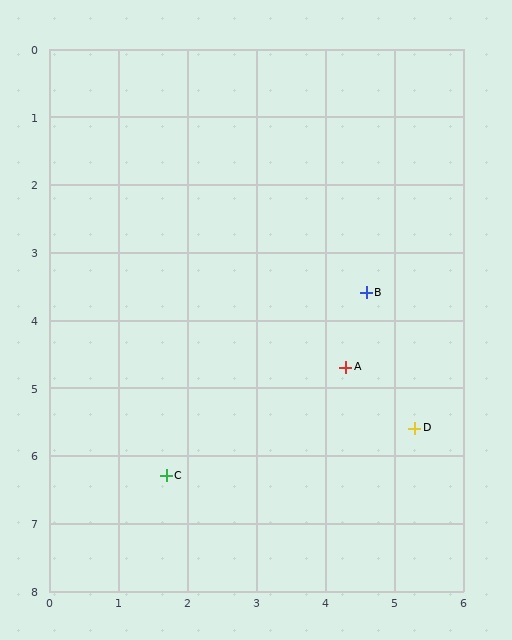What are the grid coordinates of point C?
Point C is at approximately (1.7, 6.3).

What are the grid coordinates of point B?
Point B is at approximately (4.6, 3.6).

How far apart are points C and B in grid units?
Points C and B are about 4.0 grid units apart.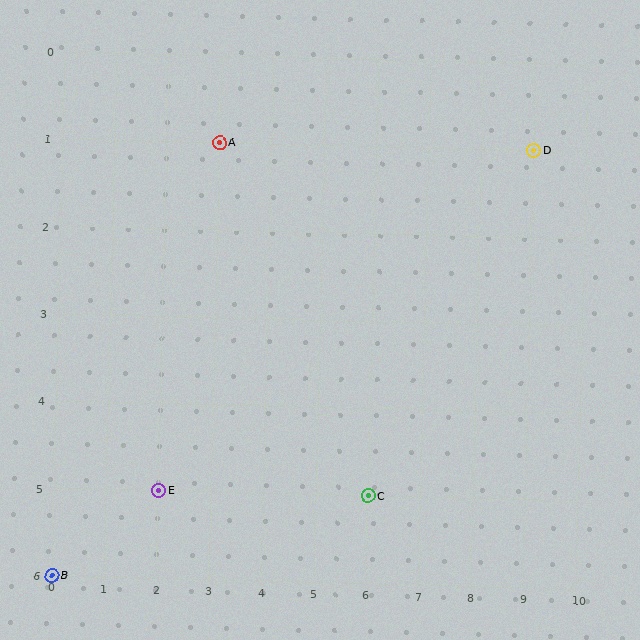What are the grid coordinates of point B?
Point B is at grid coordinates (0, 6).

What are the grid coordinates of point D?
Point D is at grid coordinates (9, 1).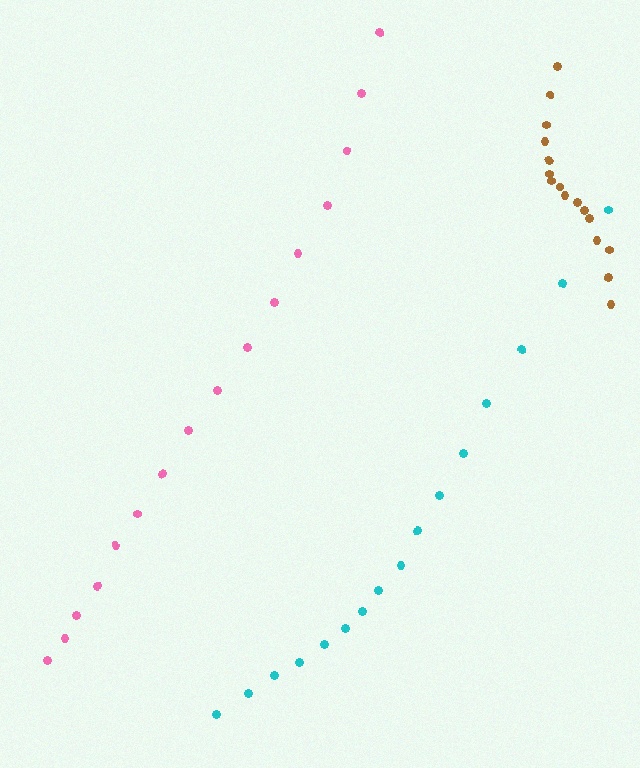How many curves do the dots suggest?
There are 3 distinct paths.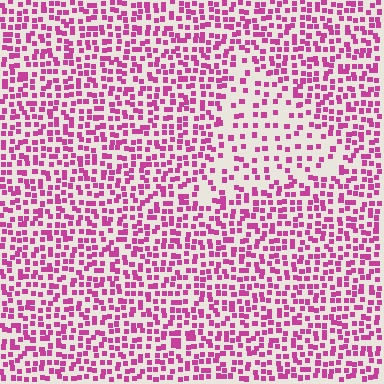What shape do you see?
I see a triangle.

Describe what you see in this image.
The image contains small magenta elements arranged at two different densities. A triangle-shaped region is visible where the elements are less densely packed than the surrounding area.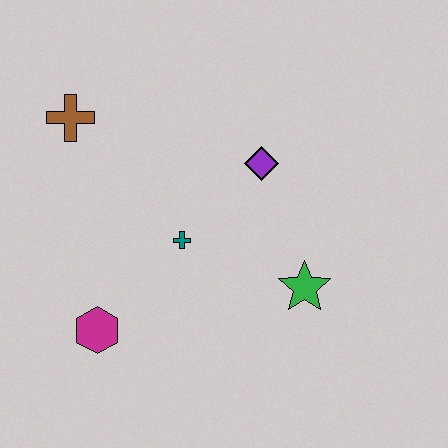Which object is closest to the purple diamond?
The teal cross is closest to the purple diamond.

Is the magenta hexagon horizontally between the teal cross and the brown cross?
Yes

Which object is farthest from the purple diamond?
The magenta hexagon is farthest from the purple diamond.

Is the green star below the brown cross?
Yes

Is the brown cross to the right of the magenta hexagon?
No